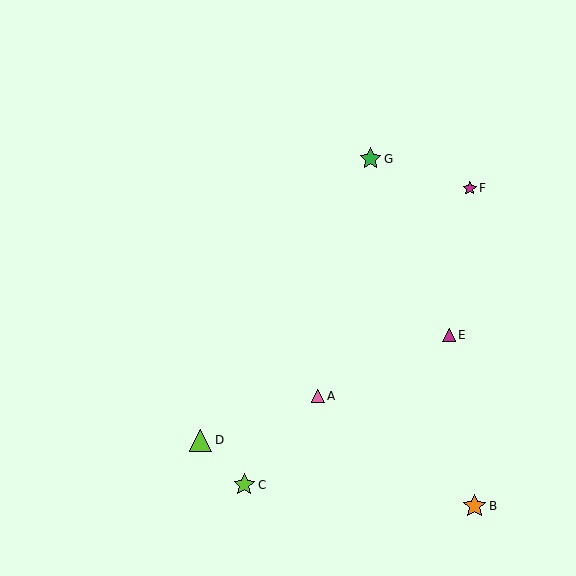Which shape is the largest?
The orange star (labeled B) is the largest.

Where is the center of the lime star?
The center of the lime star is at (244, 485).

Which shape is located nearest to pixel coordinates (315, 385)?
The pink triangle (labeled A) at (318, 396) is nearest to that location.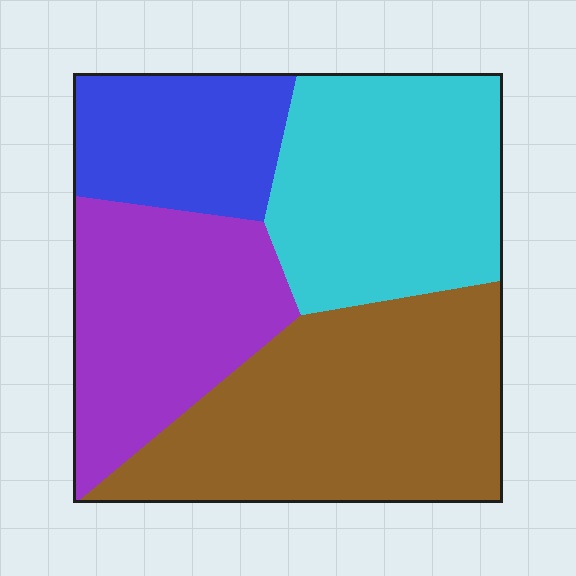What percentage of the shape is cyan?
Cyan takes up about one quarter (1/4) of the shape.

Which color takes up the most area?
Brown, at roughly 35%.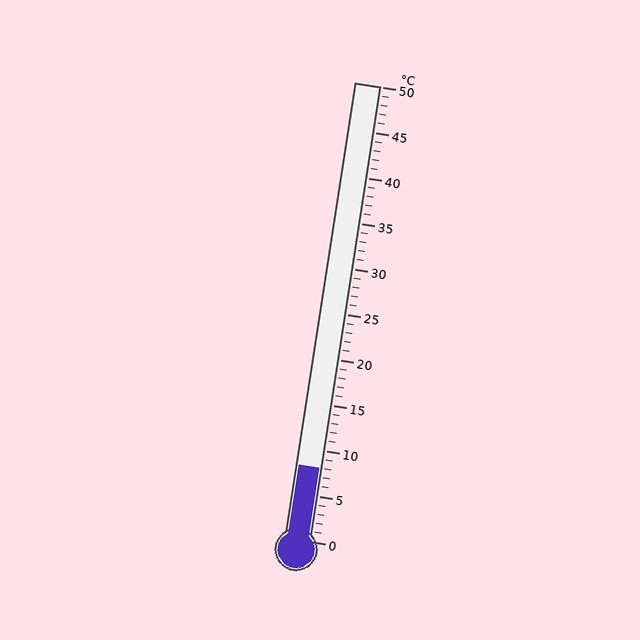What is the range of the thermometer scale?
The thermometer scale ranges from 0°C to 50°C.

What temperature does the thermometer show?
The thermometer shows approximately 8°C.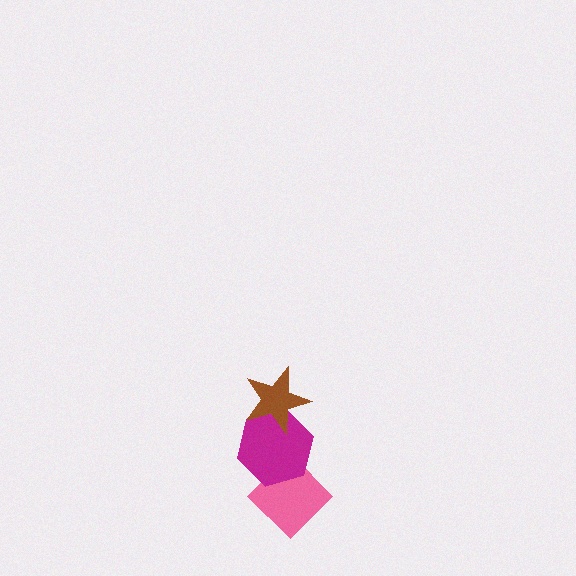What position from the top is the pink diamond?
The pink diamond is 3rd from the top.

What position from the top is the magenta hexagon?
The magenta hexagon is 2nd from the top.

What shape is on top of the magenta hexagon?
The brown star is on top of the magenta hexagon.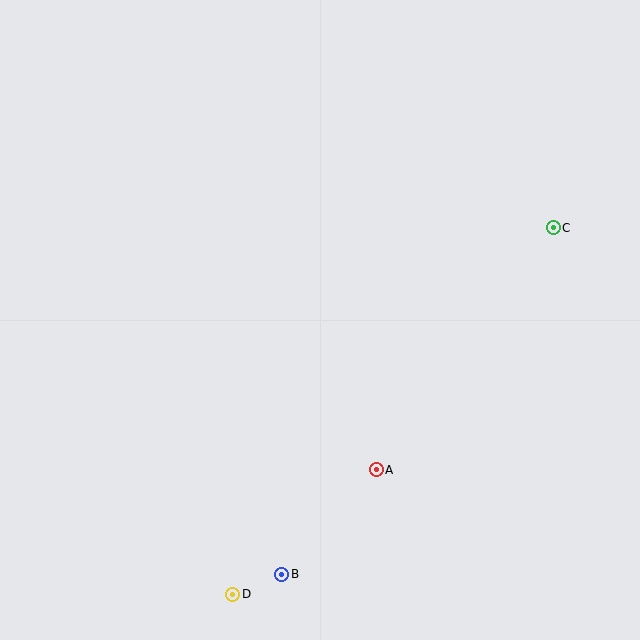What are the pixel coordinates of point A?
Point A is at (376, 470).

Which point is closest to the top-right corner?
Point C is closest to the top-right corner.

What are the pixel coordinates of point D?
Point D is at (233, 594).